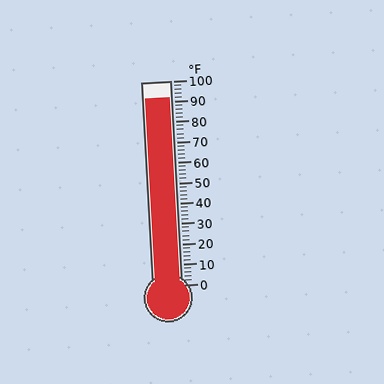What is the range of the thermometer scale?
The thermometer scale ranges from 0°F to 100°F.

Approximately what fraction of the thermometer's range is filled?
The thermometer is filled to approximately 90% of its range.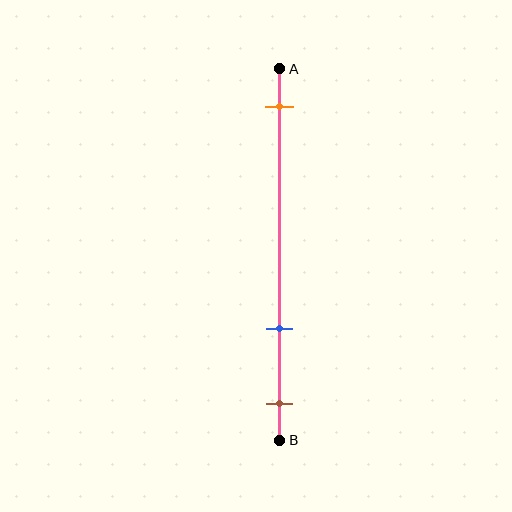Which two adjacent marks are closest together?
The blue and brown marks are the closest adjacent pair.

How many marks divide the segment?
There are 3 marks dividing the segment.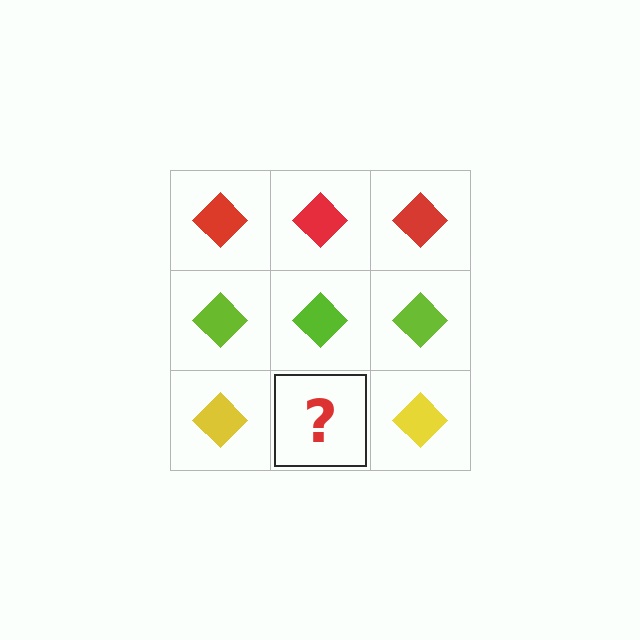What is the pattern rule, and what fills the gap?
The rule is that each row has a consistent color. The gap should be filled with a yellow diamond.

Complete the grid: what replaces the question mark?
The question mark should be replaced with a yellow diamond.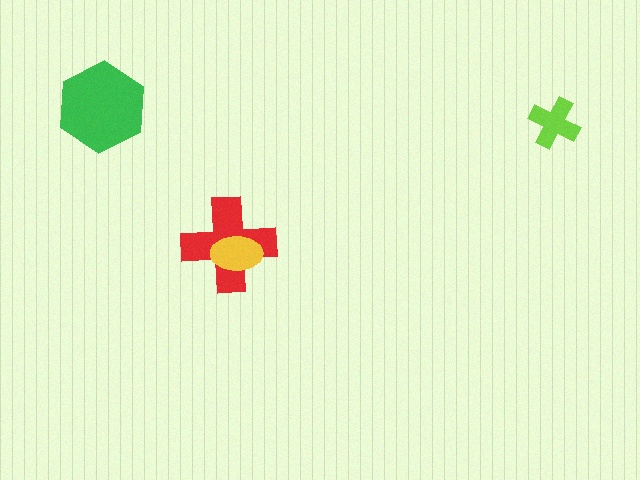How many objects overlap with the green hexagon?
0 objects overlap with the green hexagon.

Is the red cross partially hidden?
Yes, it is partially covered by another shape.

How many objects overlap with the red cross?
1 object overlaps with the red cross.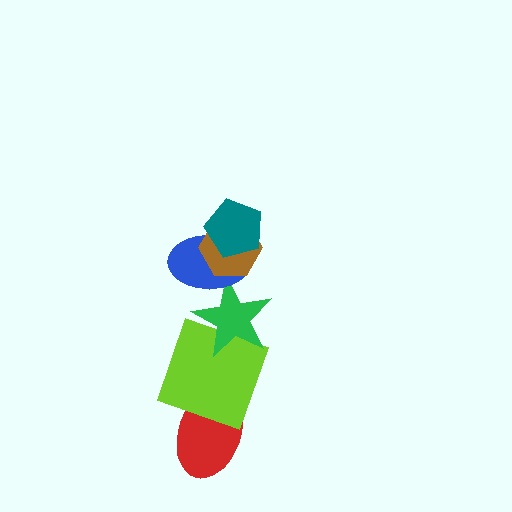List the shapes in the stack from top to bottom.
From top to bottom: the teal pentagon, the brown hexagon, the blue ellipse, the green star, the lime square, the red ellipse.